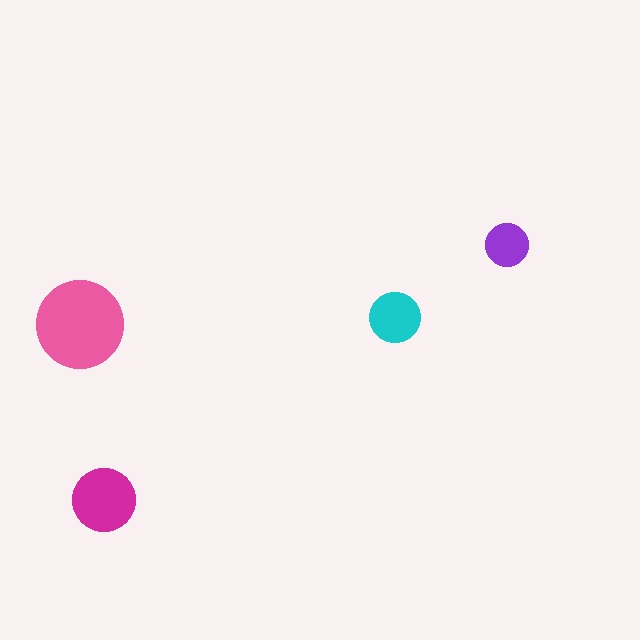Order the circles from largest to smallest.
the pink one, the magenta one, the cyan one, the purple one.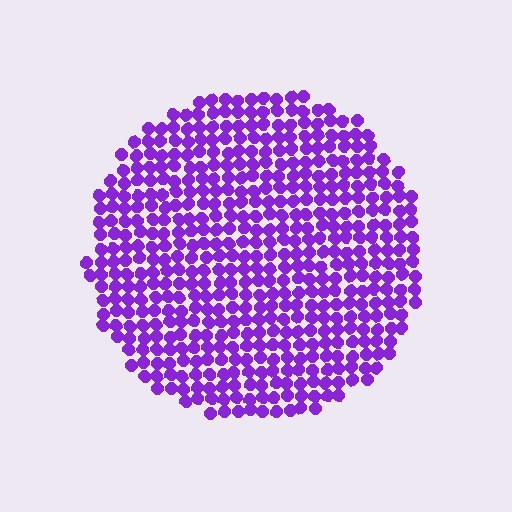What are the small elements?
The small elements are circles.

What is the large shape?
The large shape is a circle.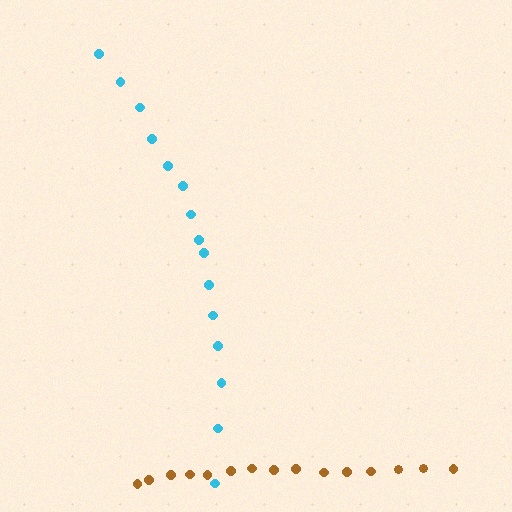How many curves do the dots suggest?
There are 2 distinct paths.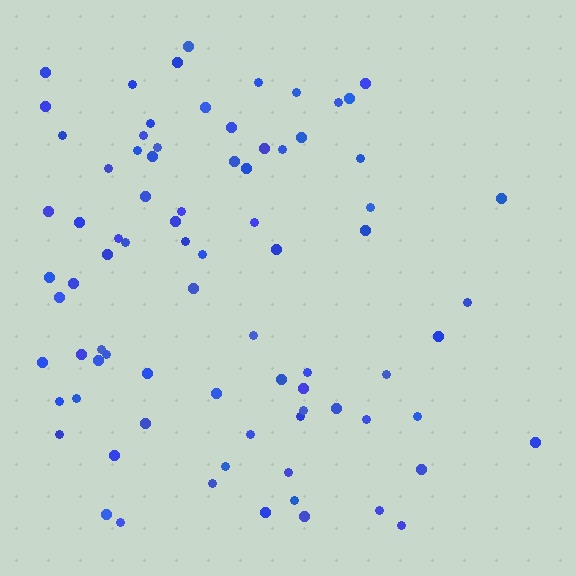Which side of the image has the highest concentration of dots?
The left.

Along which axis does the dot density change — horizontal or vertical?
Horizontal.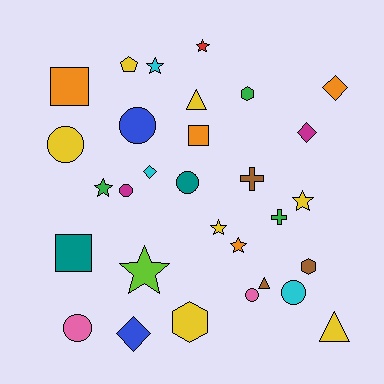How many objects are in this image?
There are 30 objects.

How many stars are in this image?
There are 7 stars.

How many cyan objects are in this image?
There are 3 cyan objects.